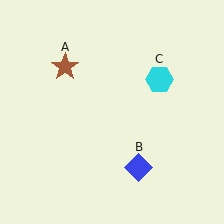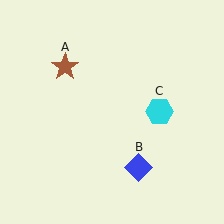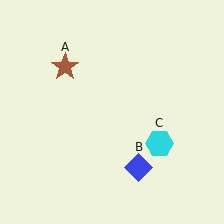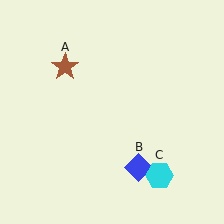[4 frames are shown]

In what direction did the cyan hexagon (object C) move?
The cyan hexagon (object C) moved down.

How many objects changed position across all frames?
1 object changed position: cyan hexagon (object C).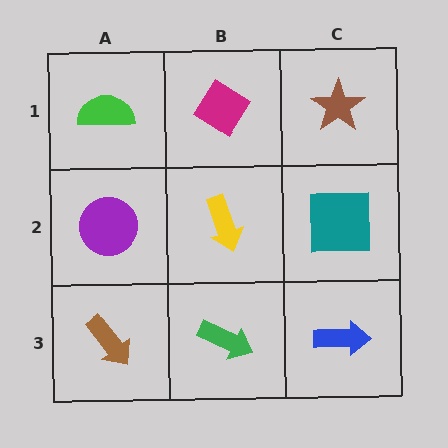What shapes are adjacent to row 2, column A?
A green semicircle (row 1, column A), a brown arrow (row 3, column A), a yellow arrow (row 2, column B).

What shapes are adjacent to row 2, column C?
A brown star (row 1, column C), a blue arrow (row 3, column C), a yellow arrow (row 2, column B).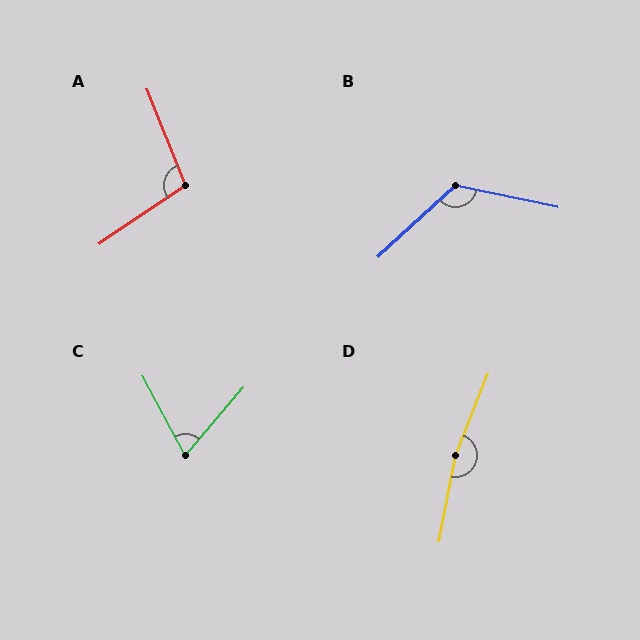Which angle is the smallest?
C, at approximately 68 degrees.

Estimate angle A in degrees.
Approximately 102 degrees.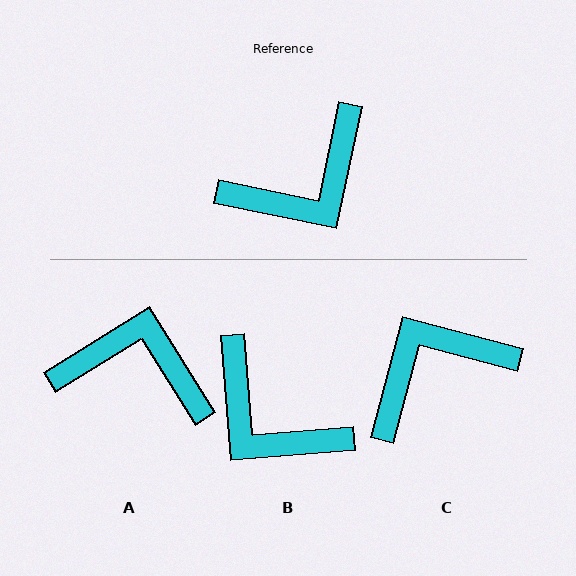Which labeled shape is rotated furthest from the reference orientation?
C, about 177 degrees away.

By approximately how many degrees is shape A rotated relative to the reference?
Approximately 134 degrees counter-clockwise.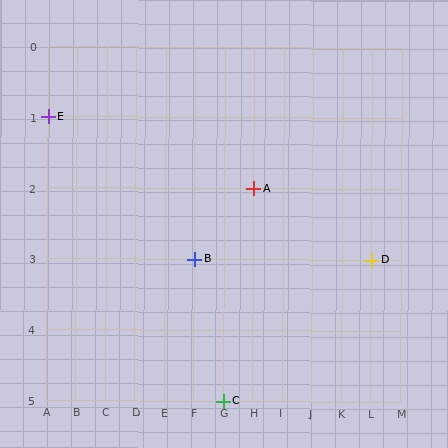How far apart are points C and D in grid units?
Points C and D are 5 columns and 2 rows apart (about 5.4 grid units diagonally).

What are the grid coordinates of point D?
Point D is at grid coordinates (L, 3).